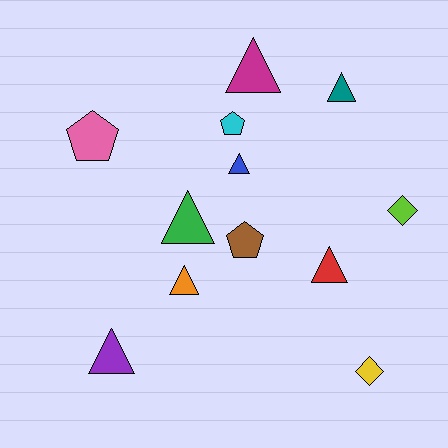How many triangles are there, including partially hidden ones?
There are 7 triangles.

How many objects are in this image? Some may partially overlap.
There are 12 objects.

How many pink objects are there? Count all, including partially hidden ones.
There is 1 pink object.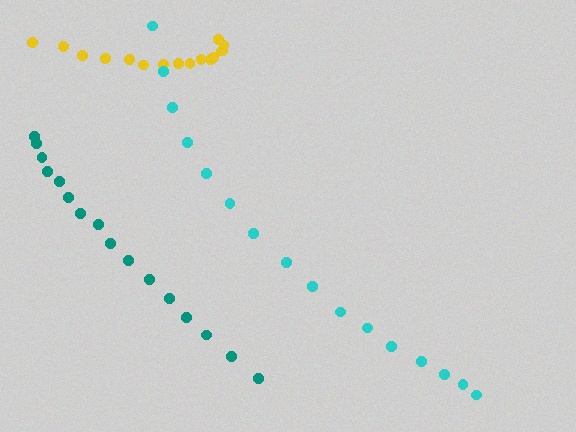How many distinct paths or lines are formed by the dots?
There are 3 distinct paths.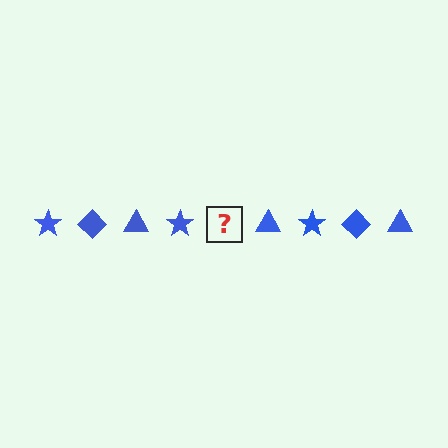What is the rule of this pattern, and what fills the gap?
The rule is that the pattern cycles through star, diamond, triangle shapes in blue. The gap should be filled with a blue diamond.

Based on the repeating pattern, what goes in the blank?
The blank should be a blue diamond.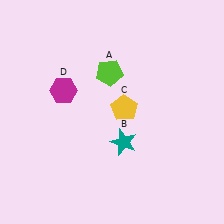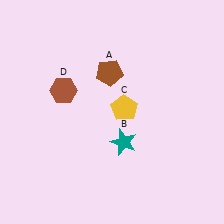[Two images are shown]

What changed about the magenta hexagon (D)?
In Image 1, D is magenta. In Image 2, it changed to brown.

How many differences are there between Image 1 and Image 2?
There are 2 differences between the two images.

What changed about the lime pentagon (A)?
In Image 1, A is lime. In Image 2, it changed to brown.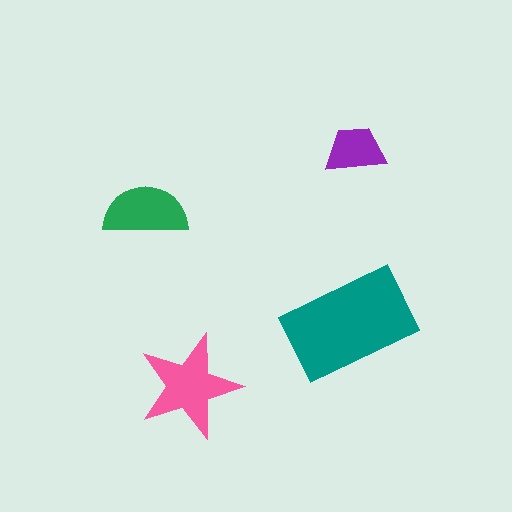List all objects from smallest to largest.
The purple trapezoid, the green semicircle, the pink star, the teal rectangle.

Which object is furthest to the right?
The purple trapezoid is rightmost.